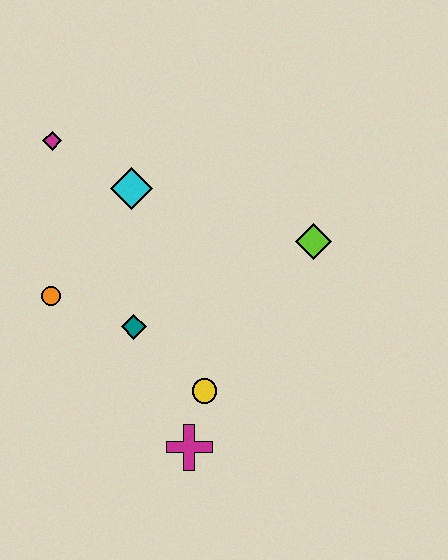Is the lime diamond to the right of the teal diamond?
Yes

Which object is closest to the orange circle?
The teal diamond is closest to the orange circle.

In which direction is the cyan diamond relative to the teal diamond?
The cyan diamond is above the teal diamond.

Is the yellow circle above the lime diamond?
No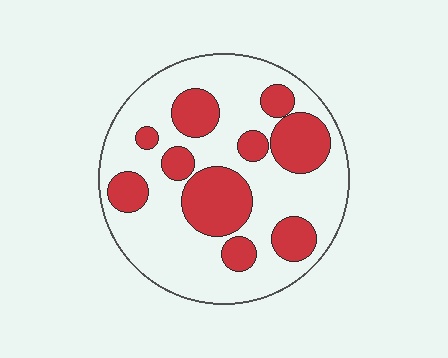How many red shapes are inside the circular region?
10.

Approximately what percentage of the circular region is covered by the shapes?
Approximately 30%.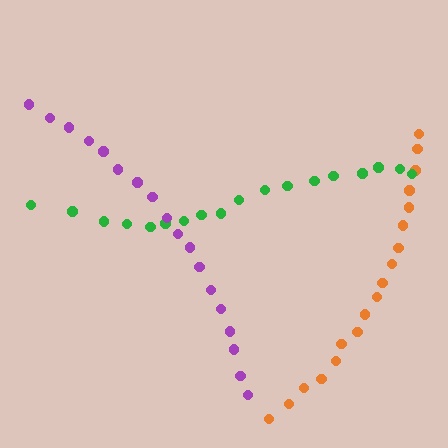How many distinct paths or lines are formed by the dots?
There are 3 distinct paths.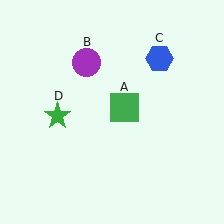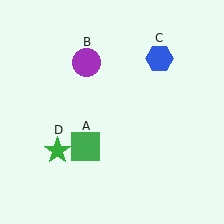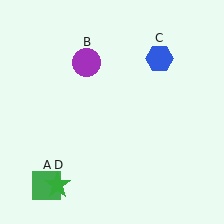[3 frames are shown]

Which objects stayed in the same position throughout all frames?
Purple circle (object B) and blue hexagon (object C) remained stationary.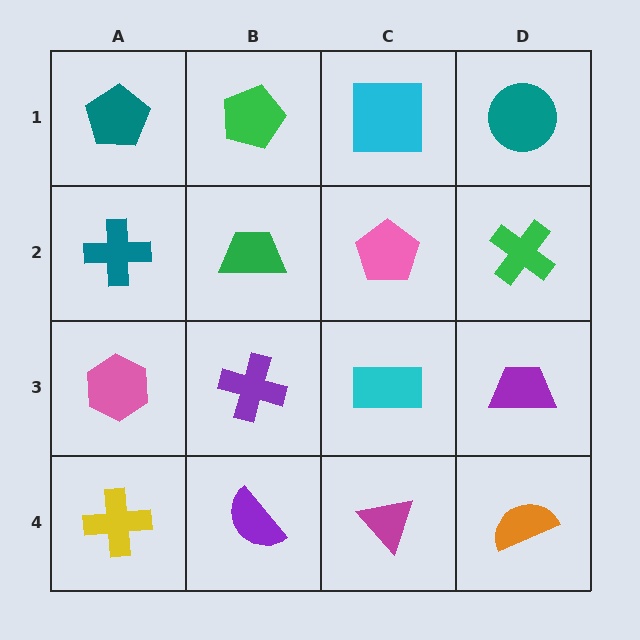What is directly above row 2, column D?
A teal circle.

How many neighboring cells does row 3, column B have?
4.